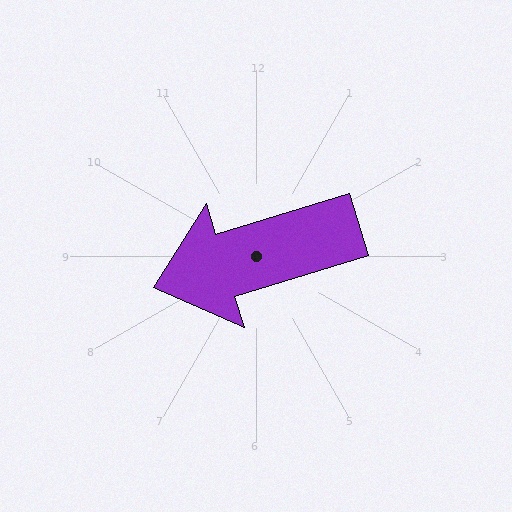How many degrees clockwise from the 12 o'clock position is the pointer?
Approximately 253 degrees.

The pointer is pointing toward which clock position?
Roughly 8 o'clock.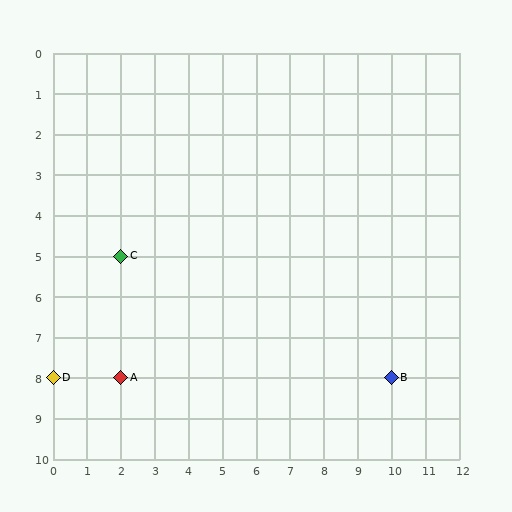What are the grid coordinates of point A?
Point A is at grid coordinates (2, 8).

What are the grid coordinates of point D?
Point D is at grid coordinates (0, 8).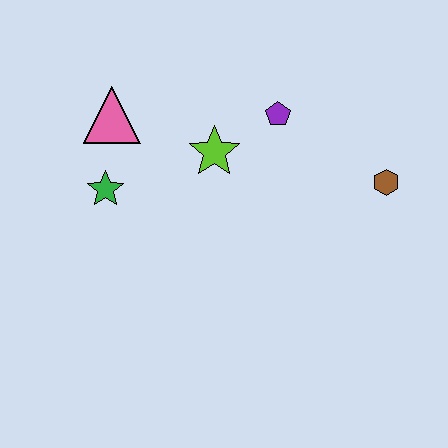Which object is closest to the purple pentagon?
The lime star is closest to the purple pentagon.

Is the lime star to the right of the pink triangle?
Yes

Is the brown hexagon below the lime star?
Yes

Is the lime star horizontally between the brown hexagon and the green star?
Yes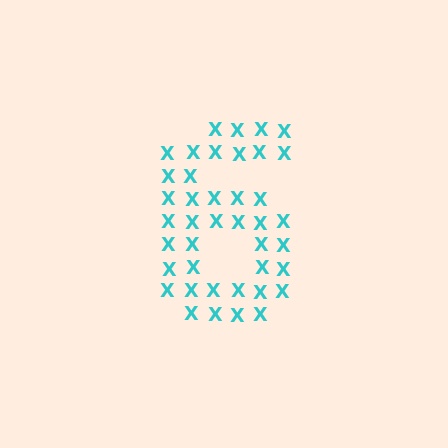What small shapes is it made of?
It is made of small letter X's.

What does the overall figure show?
The overall figure shows the digit 6.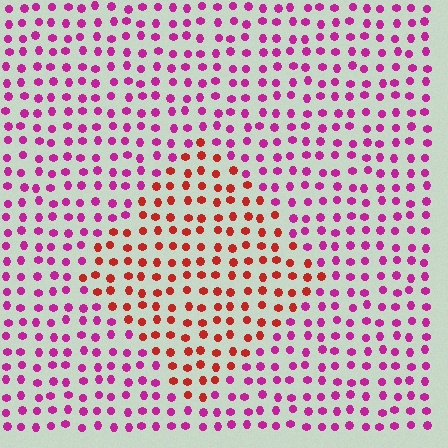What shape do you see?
I see a diamond.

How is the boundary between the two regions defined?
The boundary is defined purely by a slight shift in hue (about 47 degrees). Spacing, size, and orientation are identical on both sides.